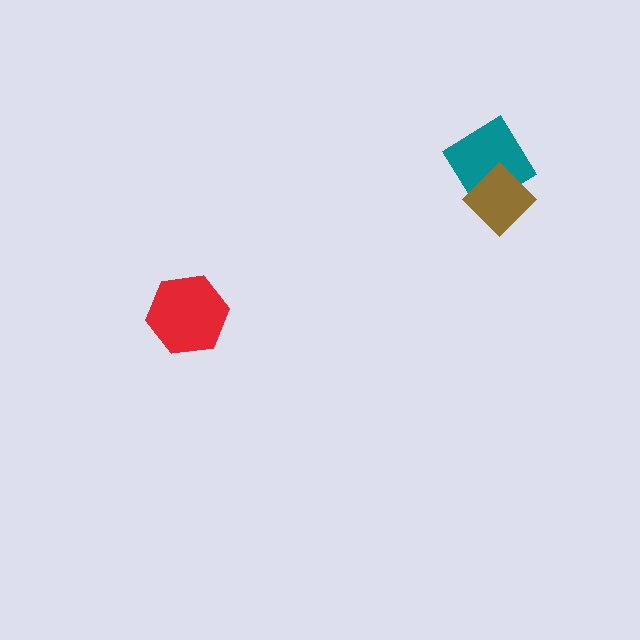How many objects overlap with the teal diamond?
1 object overlaps with the teal diamond.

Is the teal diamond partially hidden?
Yes, it is partially covered by another shape.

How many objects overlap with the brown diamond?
1 object overlaps with the brown diamond.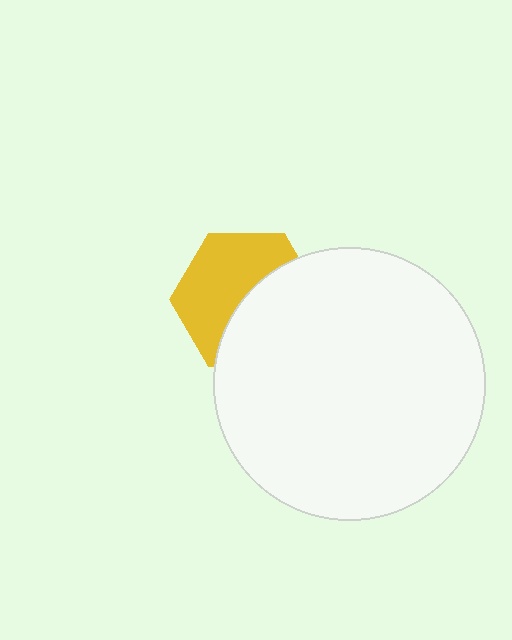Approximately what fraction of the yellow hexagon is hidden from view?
Roughly 47% of the yellow hexagon is hidden behind the white circle.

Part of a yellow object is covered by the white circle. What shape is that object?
It is a hexagon.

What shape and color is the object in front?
The object in front is a white circle.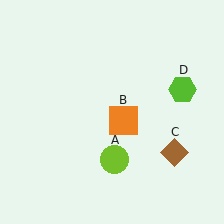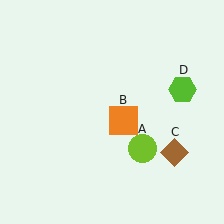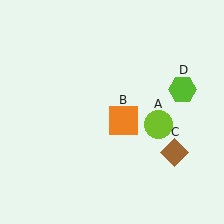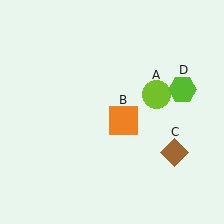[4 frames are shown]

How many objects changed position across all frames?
1 object changed position: lime circle (object A).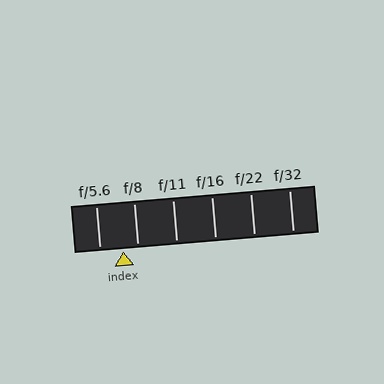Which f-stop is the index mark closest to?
The index mark is closest to f/8.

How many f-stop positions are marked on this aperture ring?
There are 6 f-stop positions marked.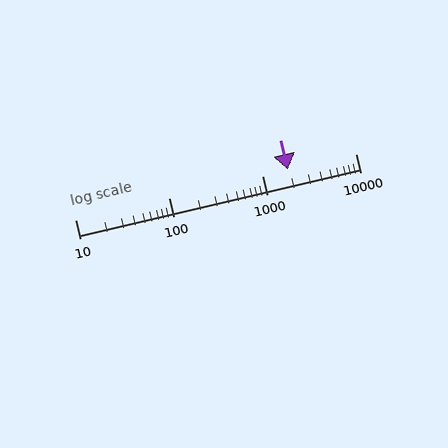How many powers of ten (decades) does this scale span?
The scale spans 3 decades, from 10 to 10000.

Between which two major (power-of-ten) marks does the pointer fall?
The pointer is between 1000 and 10000.